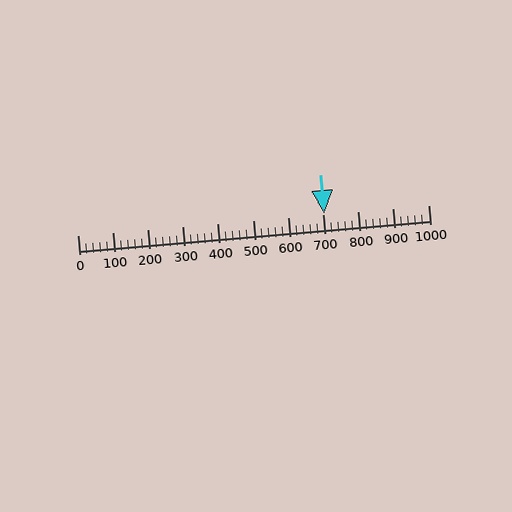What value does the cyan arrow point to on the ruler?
The cyan arrow points to approximately 703.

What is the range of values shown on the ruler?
The ruler shows values from 0 to 1000.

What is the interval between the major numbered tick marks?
The major tick marks are spaced 100 units apart.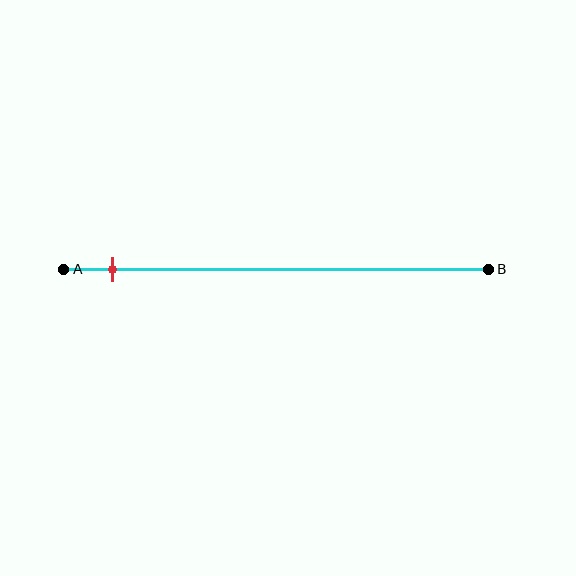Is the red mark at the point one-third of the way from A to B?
No, the mark is at about 10% from A, not at the 33% one-third point.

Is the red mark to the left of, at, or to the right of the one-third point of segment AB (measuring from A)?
The red mark is to the left of the one-third point of segment AB.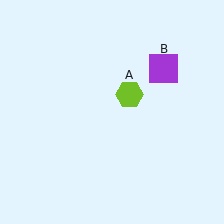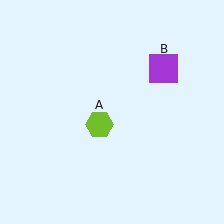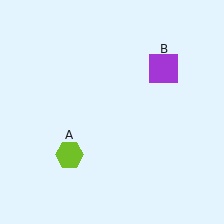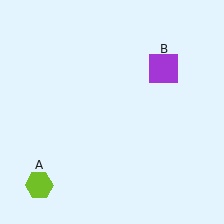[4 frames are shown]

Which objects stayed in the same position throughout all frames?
Purple square (object B) remained stationary.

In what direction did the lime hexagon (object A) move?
The lime hexagon (object A) moved down and to the left.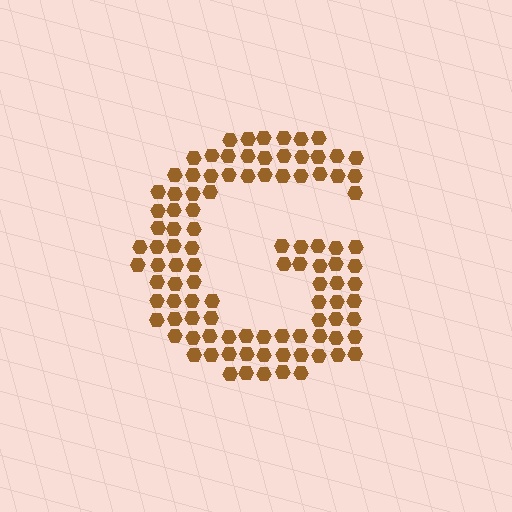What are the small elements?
The small elements are hexagons.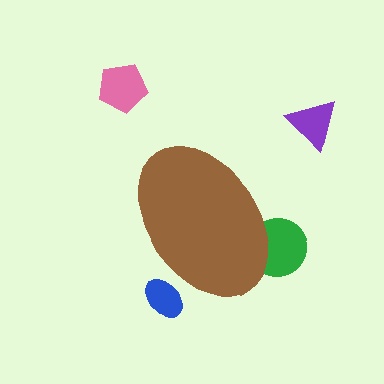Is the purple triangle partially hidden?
No, the purple triangle is fully visible.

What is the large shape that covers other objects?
A brown ellipse.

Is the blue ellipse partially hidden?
Yes, the blue ellipse is partially hidden behind the brown ellipse.